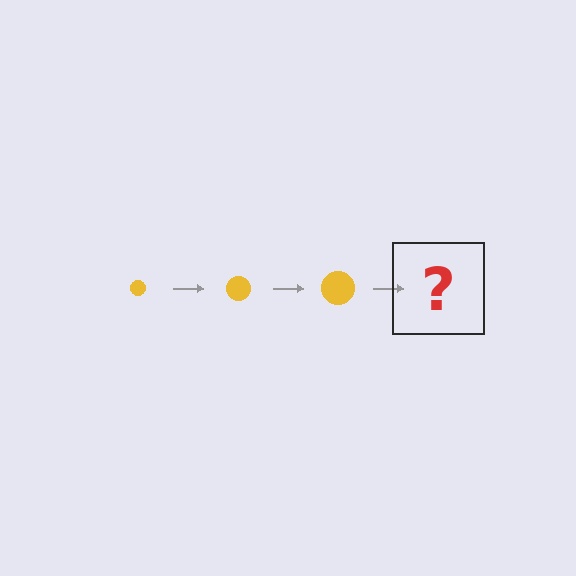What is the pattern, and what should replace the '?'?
The pattern is that the circle gets progressively larger each step. The '?' should be a yellow circle, larger than the previous one.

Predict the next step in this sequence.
The next step is a yellow circle, larger than the previous one.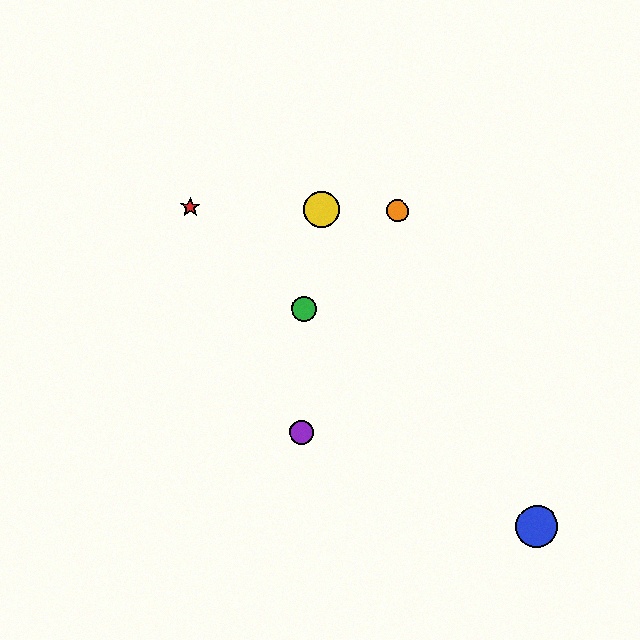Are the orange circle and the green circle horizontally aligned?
No, the orange circle is at y≈211 and the green circle is at y≈309.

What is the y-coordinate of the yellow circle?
The yellow circle is at y≈209.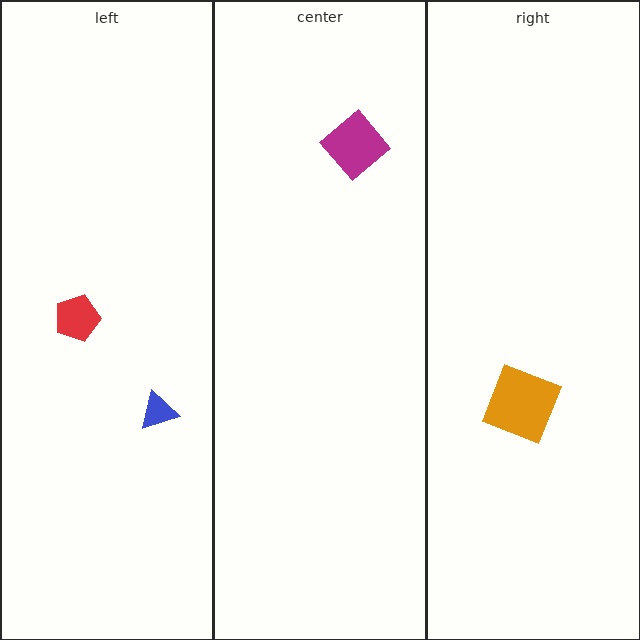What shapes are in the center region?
The magenta diamond.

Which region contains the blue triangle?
The left region.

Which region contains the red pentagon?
The left region.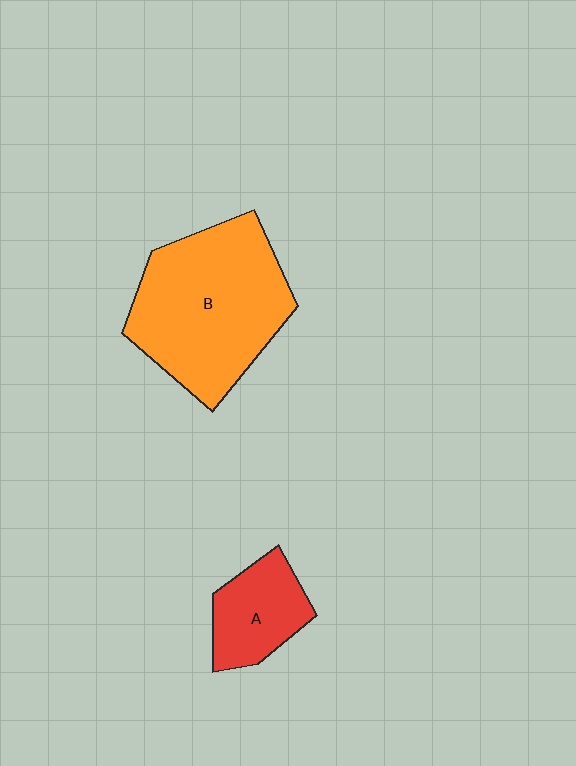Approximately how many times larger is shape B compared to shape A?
Approximately 2.5 times.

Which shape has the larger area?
Shape B (orange).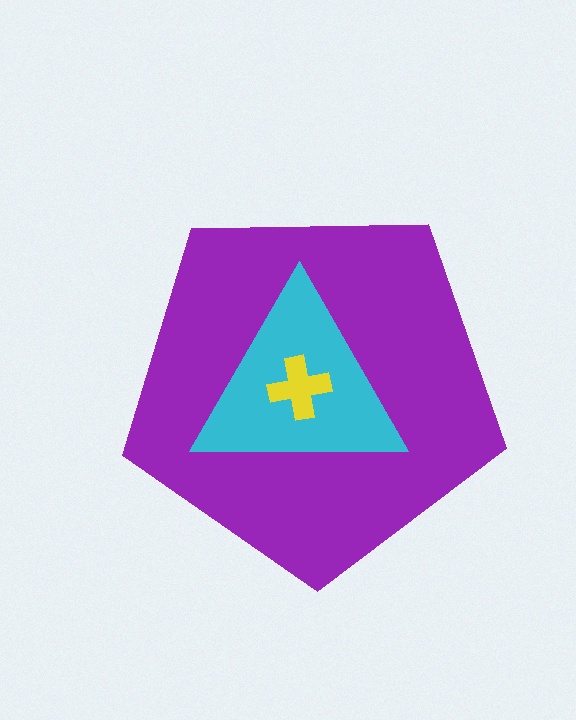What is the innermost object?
The yellow cross.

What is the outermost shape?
The purple pentagon.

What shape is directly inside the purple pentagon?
The cyan triangle.